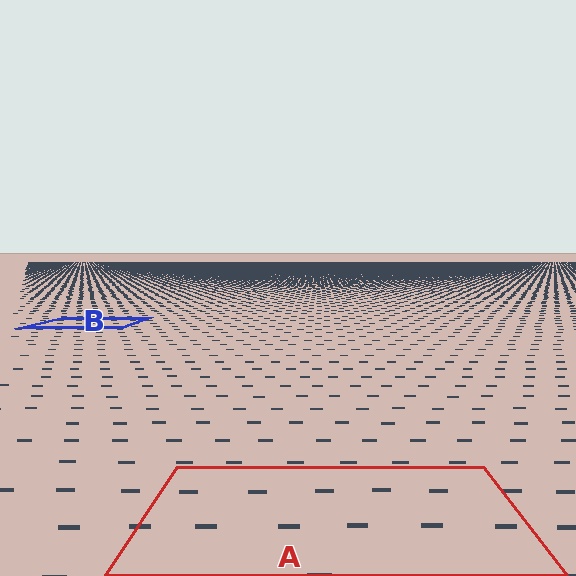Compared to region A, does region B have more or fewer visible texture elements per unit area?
Region B has more texture elements per unit area — they are packed more densely because it is farther away.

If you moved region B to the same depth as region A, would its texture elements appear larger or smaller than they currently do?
They would appear larger. At a closer depth, the same texture elements are projected at a bigger on-screen size.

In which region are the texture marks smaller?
The texture marks are smaller in region B, because it is farther away.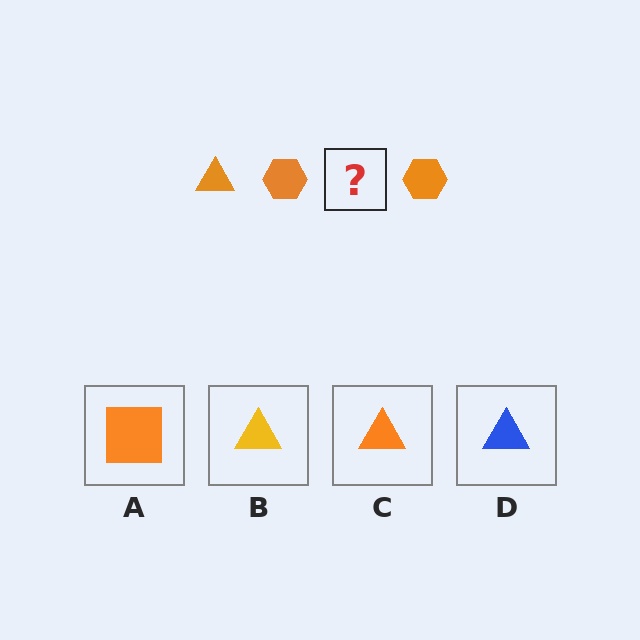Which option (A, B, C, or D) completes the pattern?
C.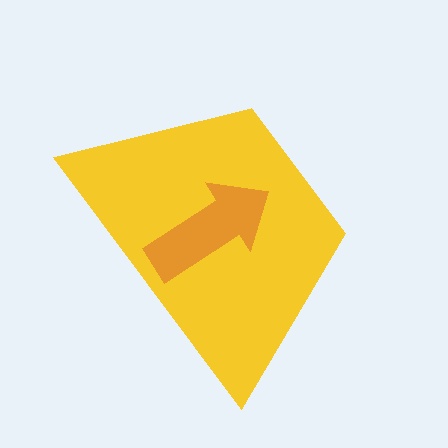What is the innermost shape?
The orange arrow.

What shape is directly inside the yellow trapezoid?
The orange arrow.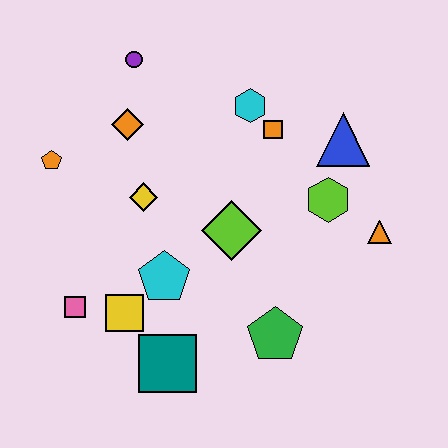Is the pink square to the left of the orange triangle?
Yes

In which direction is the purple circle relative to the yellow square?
The purple circle is above the yellow square.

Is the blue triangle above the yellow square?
Yes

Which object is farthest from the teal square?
The purple circle is farthest from the teal square.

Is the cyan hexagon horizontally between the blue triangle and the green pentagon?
No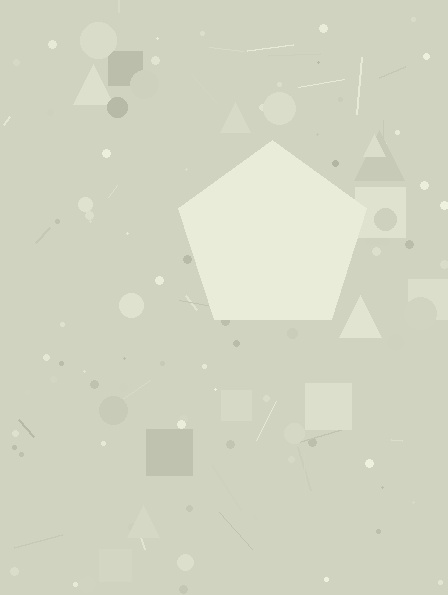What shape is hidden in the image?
A pentagon is hidden in the image.